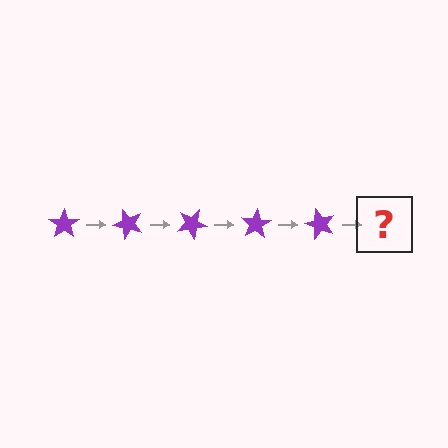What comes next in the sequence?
The next element should be a purple star rotated 250 degrees.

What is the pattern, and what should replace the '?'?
The pattern is that the star rotates 50 degrees each step. The '?' should be a purple star rotated 250 degrees.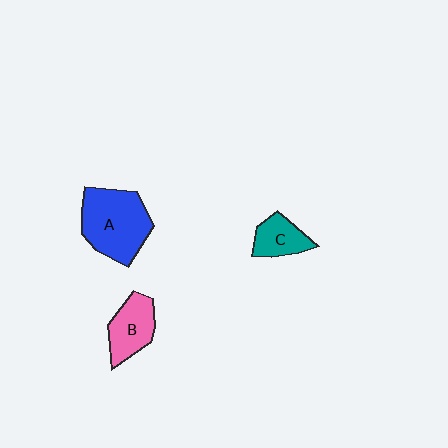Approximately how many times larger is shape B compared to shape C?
Approximately 1.3 times.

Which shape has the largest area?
Shape A (blue).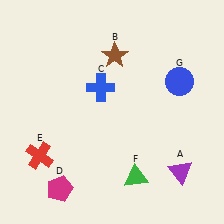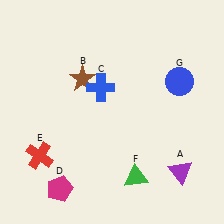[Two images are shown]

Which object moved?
The brown star (B) moved left.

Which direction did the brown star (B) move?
The brown star (B) moved left.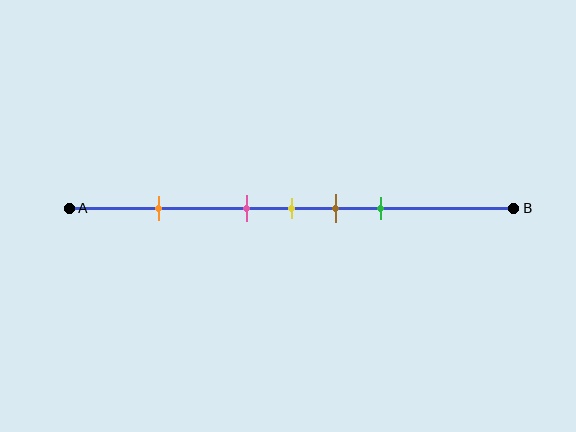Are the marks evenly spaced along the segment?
No, the marks are not evenly spaced.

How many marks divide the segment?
There are 5 marks dividing the segment.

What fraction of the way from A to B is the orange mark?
The orange mark is approximately 20% (0.2) of the way from A to B.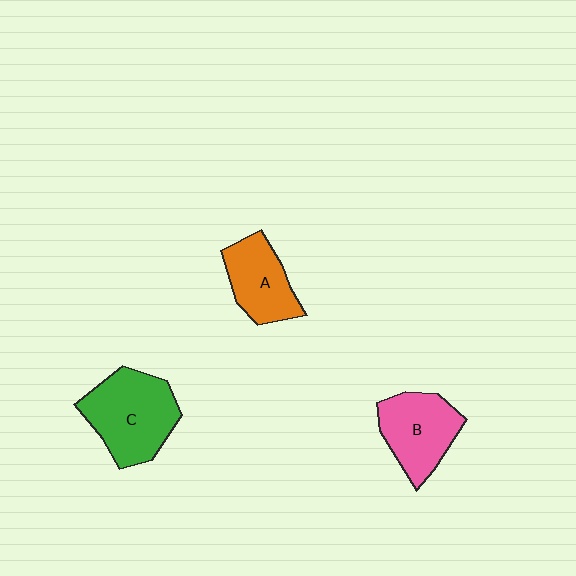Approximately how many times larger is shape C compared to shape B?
Approximately 1.3 times.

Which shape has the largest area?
Shape C (green).